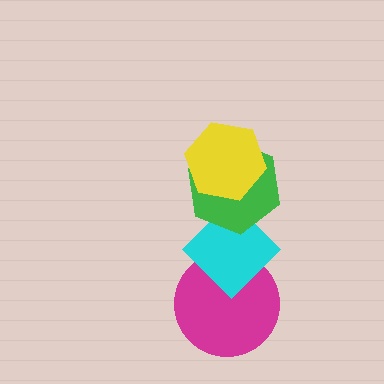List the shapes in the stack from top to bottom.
From top to bottom: the yellow hexagon, the green hexagon, the cyan diamond, the magenta circle.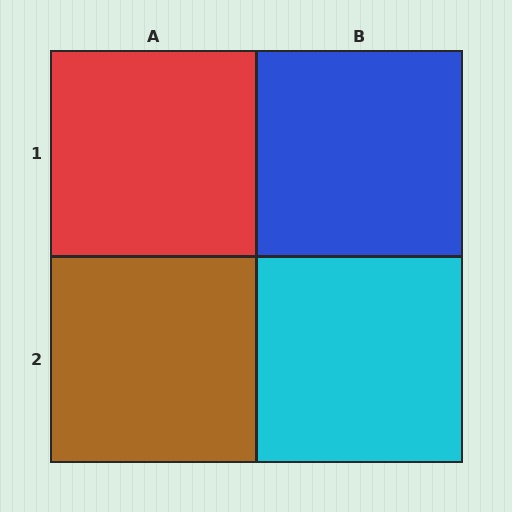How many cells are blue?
1 cell is blue.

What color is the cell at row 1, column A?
Red.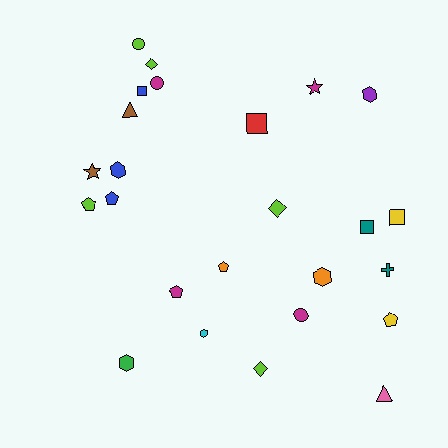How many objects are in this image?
There are 25 objects.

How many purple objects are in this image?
There is 1 purple object.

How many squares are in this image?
There are 4 squares.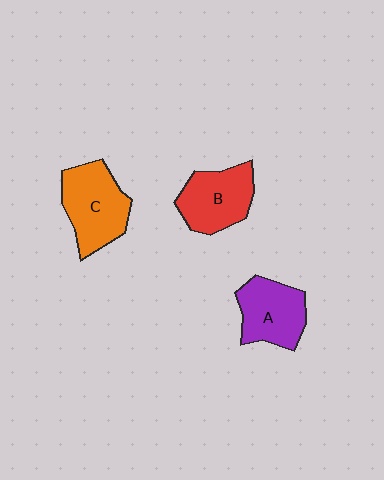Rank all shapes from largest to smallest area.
From largest to smallest: C (orange), B (red), A (purple).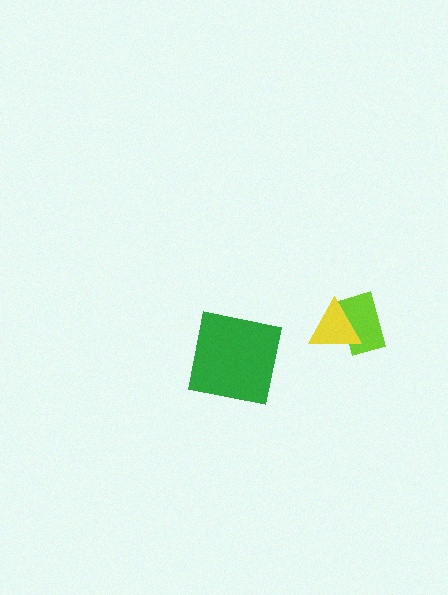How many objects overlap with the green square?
0 objects overlap with the green square.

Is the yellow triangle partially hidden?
No, no other shape covers it.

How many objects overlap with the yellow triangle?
1 object overlaps with the yellow triangle.